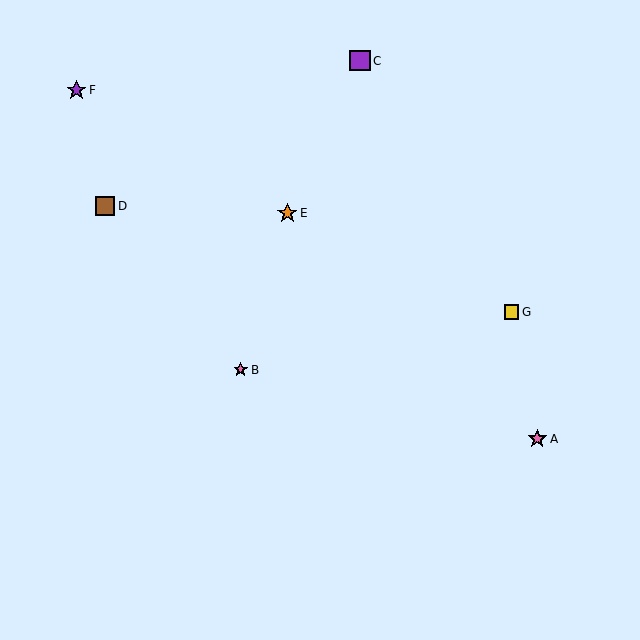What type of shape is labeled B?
Shape B is a pink star.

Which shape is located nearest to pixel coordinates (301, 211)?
The orange star (labeled E) at (287, 213) is nearest to that location.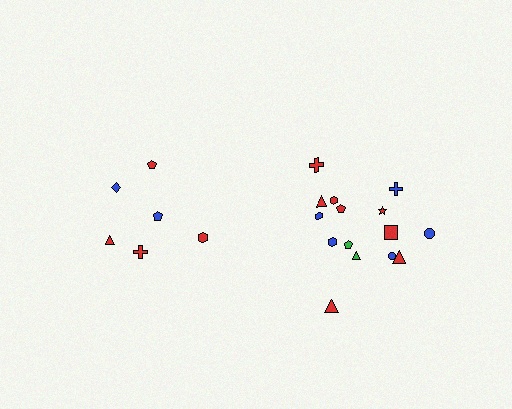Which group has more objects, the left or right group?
The right group.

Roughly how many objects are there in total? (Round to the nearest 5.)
Roughly 20 objects in total.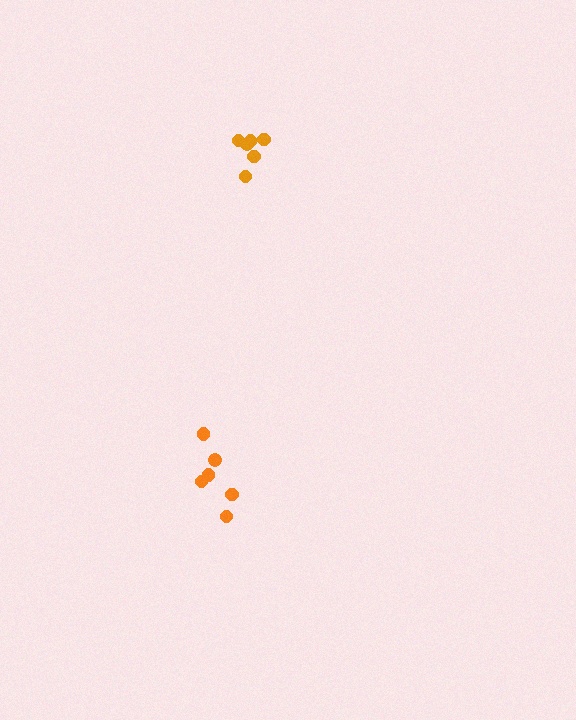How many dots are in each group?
Group 1: 6 dots, Group 2: 6 dots (12 total).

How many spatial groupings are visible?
There are 2 spatial groupings.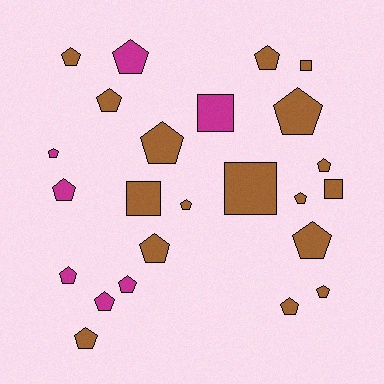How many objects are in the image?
There are 24 objects.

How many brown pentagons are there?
There are 13 brown pentagons.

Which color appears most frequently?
Brown, with 17 objects.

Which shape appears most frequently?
Pentagon, with 19 objects.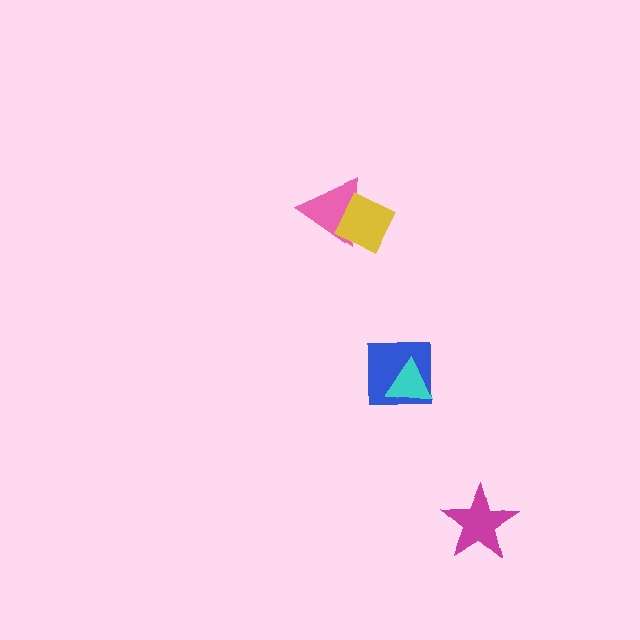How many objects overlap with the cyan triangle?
1 object overlaps with the cyan triangle.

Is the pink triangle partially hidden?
Yes, it is partially covered by another shape.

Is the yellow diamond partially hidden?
No, no other shape covers it.